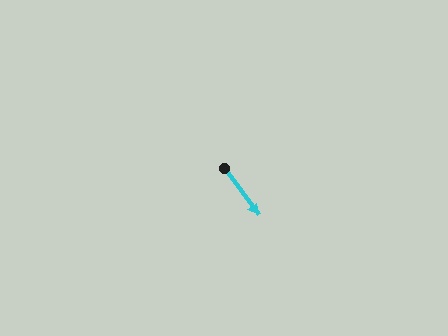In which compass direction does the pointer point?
Southeast.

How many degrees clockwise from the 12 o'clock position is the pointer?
Approximately 144 degrees.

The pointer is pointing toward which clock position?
Roughly 5 o'clock.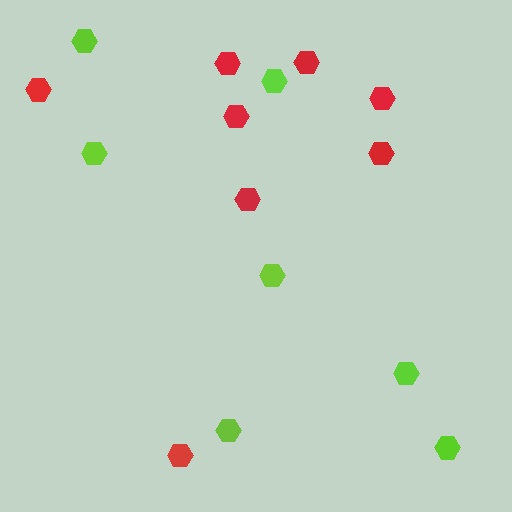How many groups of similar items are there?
There are 2 groups: one group of red hexagons (8) and one group of lime hexagons (7).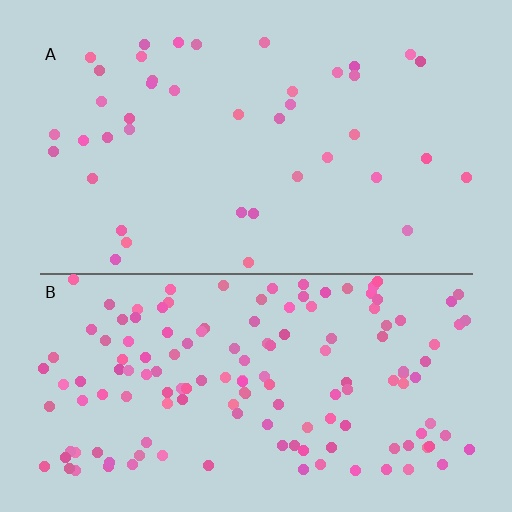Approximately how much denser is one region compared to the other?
Approximately 3.6× — region B over region A.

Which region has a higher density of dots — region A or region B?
B (the bottom).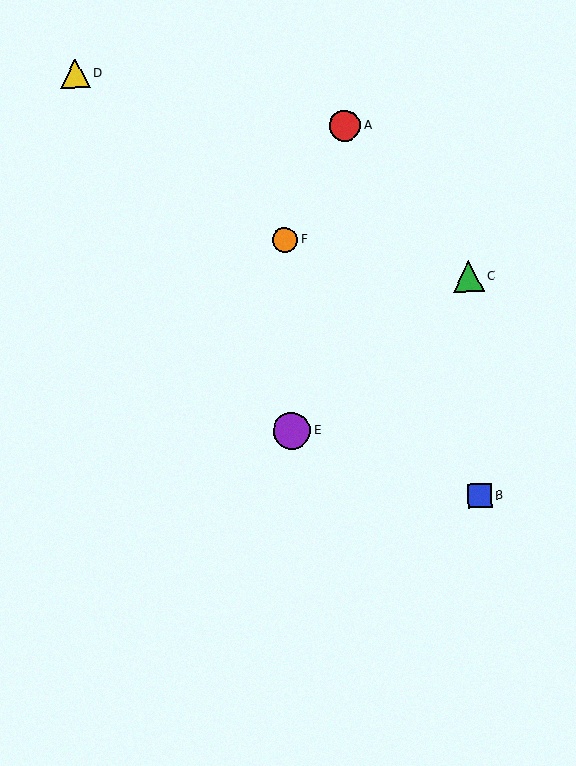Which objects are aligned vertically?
Objects E, F are aligned vertically.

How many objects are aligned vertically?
2 objects (E, F) are aligned vertically.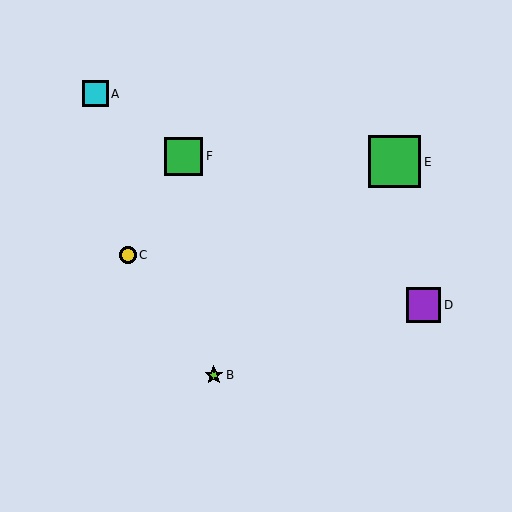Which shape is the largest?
The green square (labeled E) is the largest.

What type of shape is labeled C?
Shape C is a yellow circle.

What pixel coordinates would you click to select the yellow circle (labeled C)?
Click at (128, 255) to select the yellow circle C.